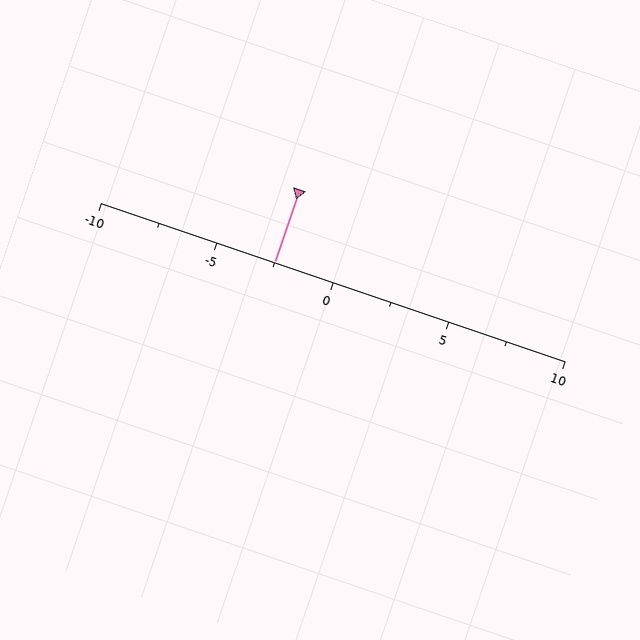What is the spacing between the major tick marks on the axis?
The major ticks are spaced 5 apart.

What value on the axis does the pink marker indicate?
The marker indicates approximately -2.5.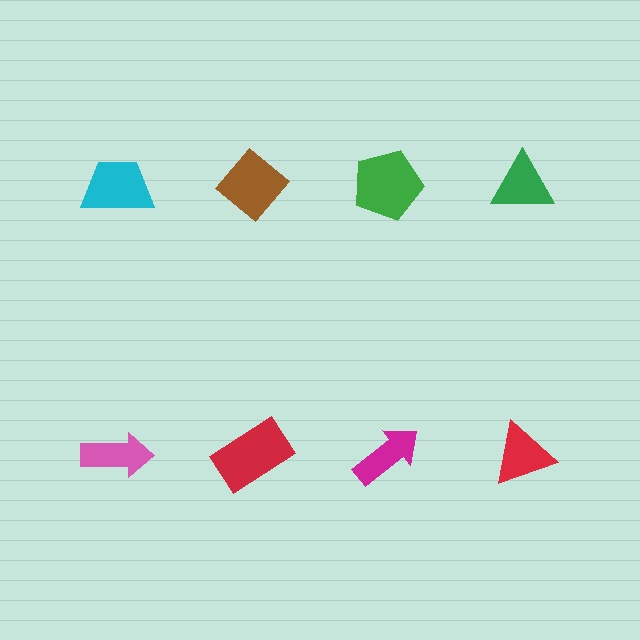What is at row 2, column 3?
A magenta arrow.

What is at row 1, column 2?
A brown diamond.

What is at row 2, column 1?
A pink arrow.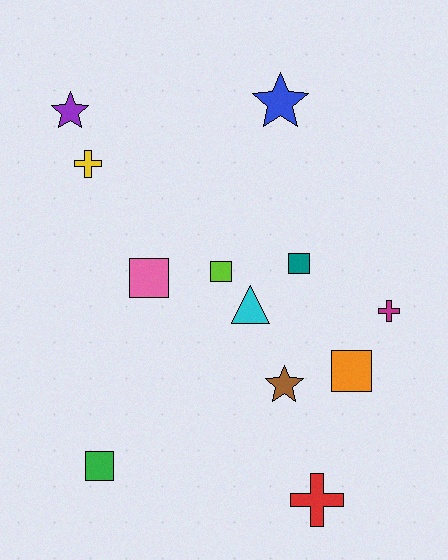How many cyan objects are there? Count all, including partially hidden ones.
There is 1 cyan object.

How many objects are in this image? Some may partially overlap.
There are 12 objects.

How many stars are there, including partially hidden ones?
There are 3 stars.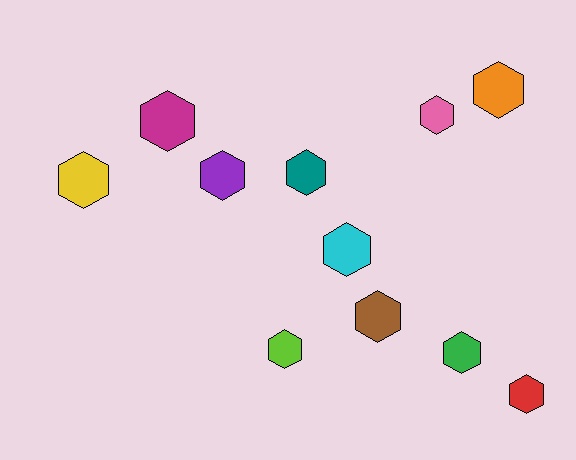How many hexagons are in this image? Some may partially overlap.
There are 11 hexagons.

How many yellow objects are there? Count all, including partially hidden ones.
There is 1 yellow object.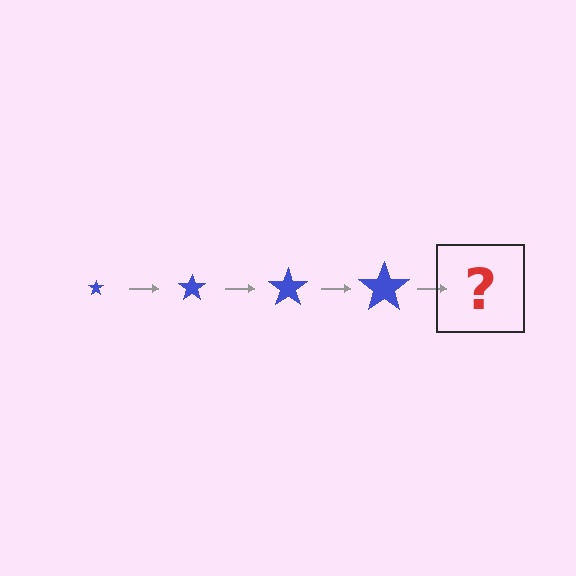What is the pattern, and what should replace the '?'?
The pattern is that the star gets progressively larger each step. The '?' should be a blue star, larger than the previous one.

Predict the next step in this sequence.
The next step is a blue star, larger than the previous one.